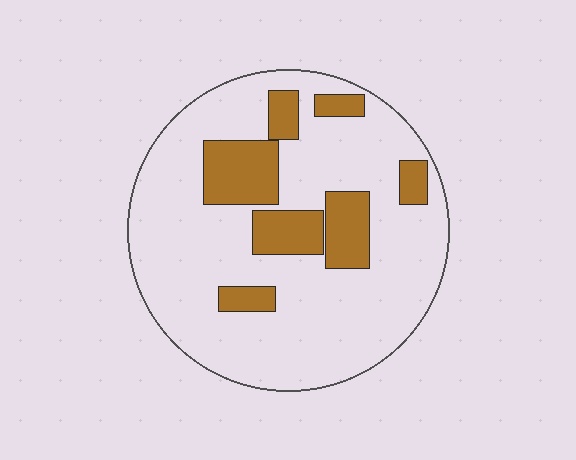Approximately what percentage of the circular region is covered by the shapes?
Approximately 20%.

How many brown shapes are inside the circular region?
7.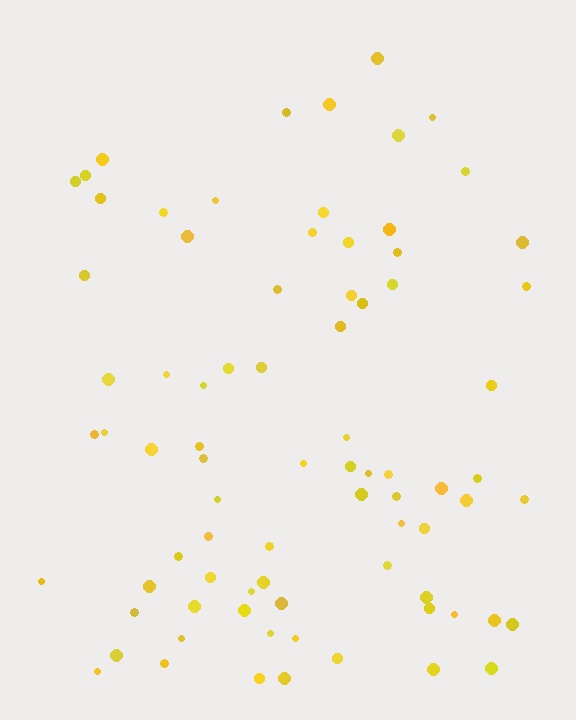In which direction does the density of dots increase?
From top to bottom, with the bottom side densest.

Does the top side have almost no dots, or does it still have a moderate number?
Still a moderate number, just noticeably fewer than the bottom.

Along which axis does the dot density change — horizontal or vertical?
Vertical.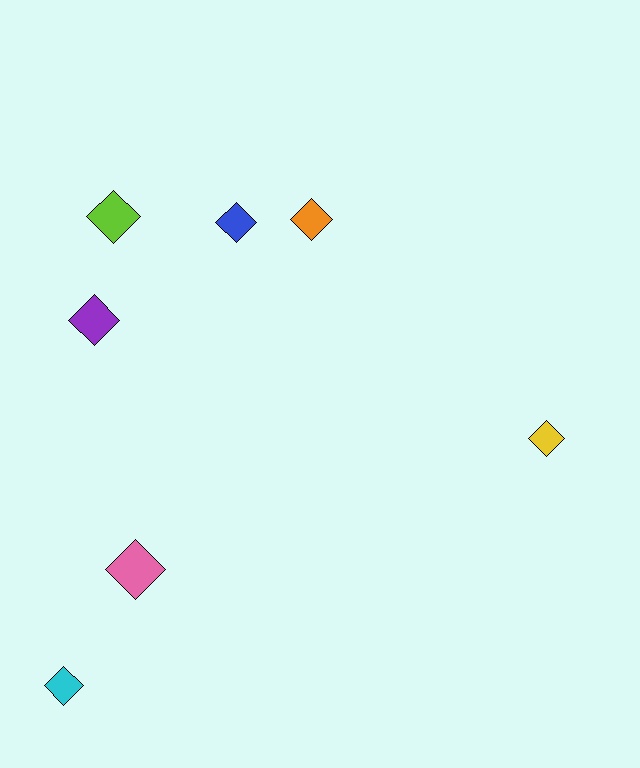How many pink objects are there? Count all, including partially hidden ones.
There is 1 pink object.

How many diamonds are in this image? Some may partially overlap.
There are 7 diamonds.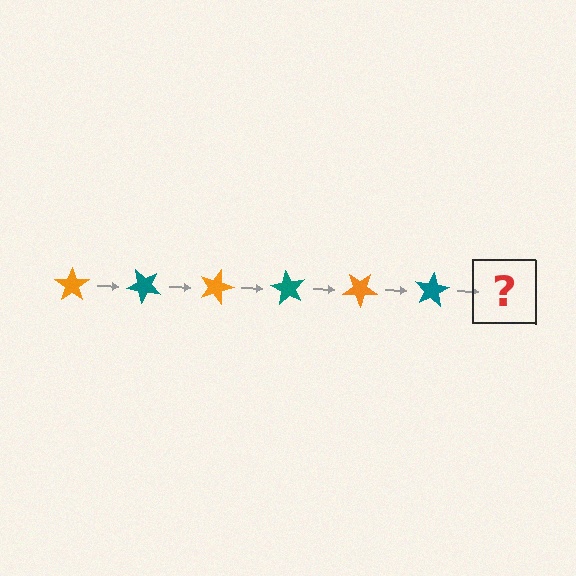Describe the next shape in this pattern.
It should be an orange star, rotated 270 degrees from the start.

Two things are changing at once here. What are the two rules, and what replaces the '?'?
The two rules are that it rotates 45 degrees each step and the color cycles through orange and teal. The '?' should be an orange star, rotated 270 degrees from the start.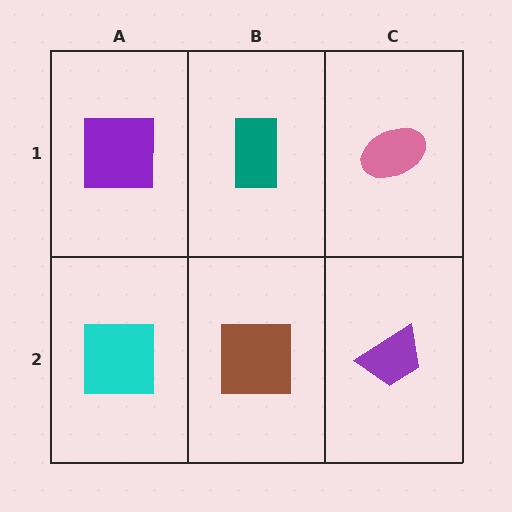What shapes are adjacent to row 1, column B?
A brown square (row 2, column B), a purple square (row 1, column A), a pink ellipse (row 1, column C).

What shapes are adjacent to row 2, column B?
A teal rectangle (row 1, column B), a cyan square (row 2, column A), a purple trapezoid (row 2, column C).